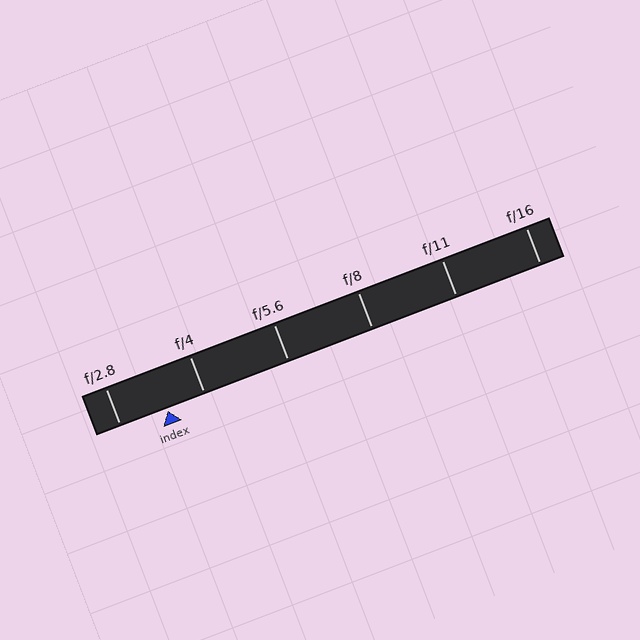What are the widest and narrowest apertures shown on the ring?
The widest aperture shown is f/2.8 and the narrowest is f/16.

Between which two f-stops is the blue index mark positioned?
The index mark is between f/2.8 and f/4.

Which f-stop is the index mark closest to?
The index mark is closest to f/4.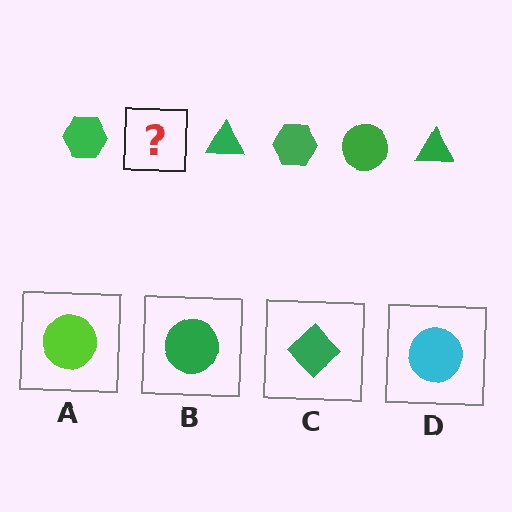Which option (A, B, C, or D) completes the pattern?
B.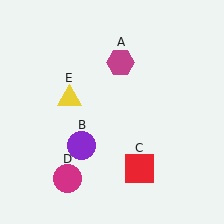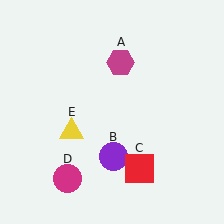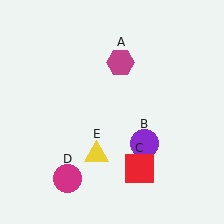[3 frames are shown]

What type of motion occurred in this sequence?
The purple circle (object B), yellow triangle (object E) rotated counterclockwise around the center of the scene.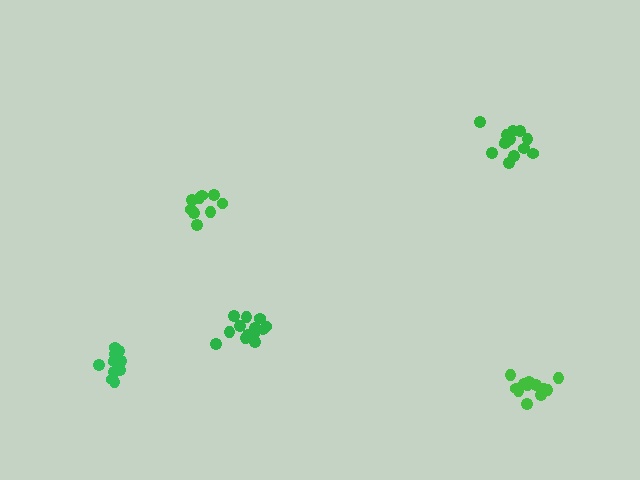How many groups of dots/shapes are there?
There are 5 groups.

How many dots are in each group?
Group 1: 12 dots, Group 2: 12 dots, Group 3: 13 dots, Group 4: 13 dots, Group 5: 9 dots (59 total).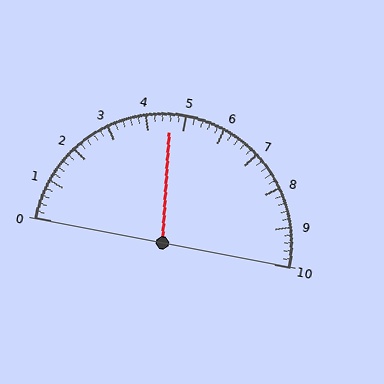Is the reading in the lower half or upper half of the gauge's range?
The reading is in the lower half of the range (0 to 10).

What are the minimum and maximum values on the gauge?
The gauge ranges from 0 to 10.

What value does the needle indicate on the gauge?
The needle indicates approximately 4.6.